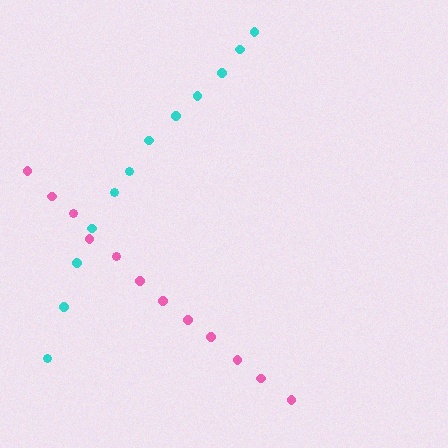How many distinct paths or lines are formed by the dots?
There are 2 distinct paths.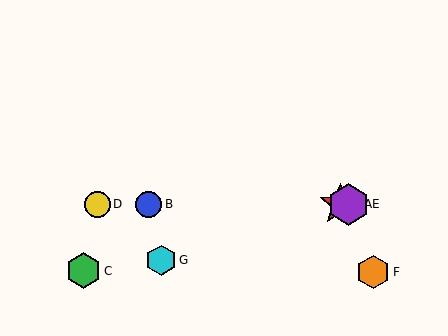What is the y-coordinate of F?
Object F is at y≈272.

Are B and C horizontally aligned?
No, B is at y≈204 and C is at y≈271.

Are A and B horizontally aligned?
Yes, both are at y≈204.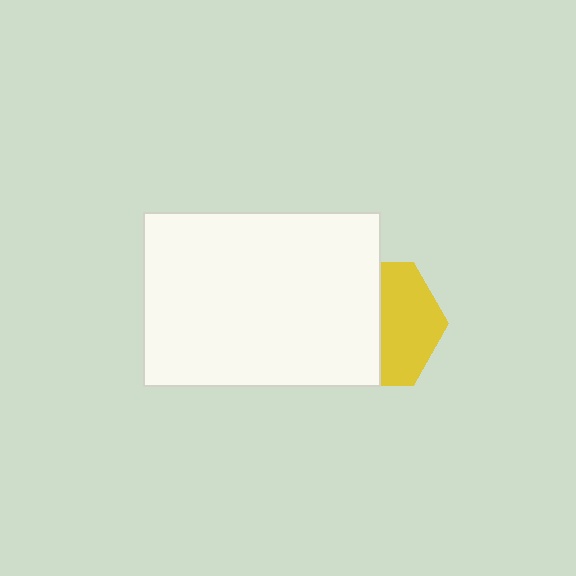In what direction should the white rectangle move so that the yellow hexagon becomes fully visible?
The white rectangle should move left. That is the shortest direction to clear the overlap and leave the yellow hexagon fully visible.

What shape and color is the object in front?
The object in front is a white rectangle.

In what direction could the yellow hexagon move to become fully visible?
The yellow hexagon could move right. That would shift it out from behind the white rectangle entirely.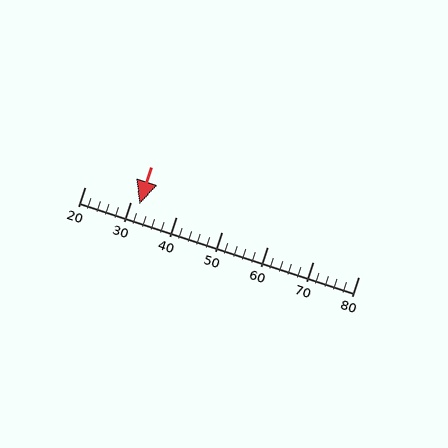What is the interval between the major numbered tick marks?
The major tick marks are spaced 10 units apart.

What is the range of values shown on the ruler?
The ruler shows values from 20 to 80.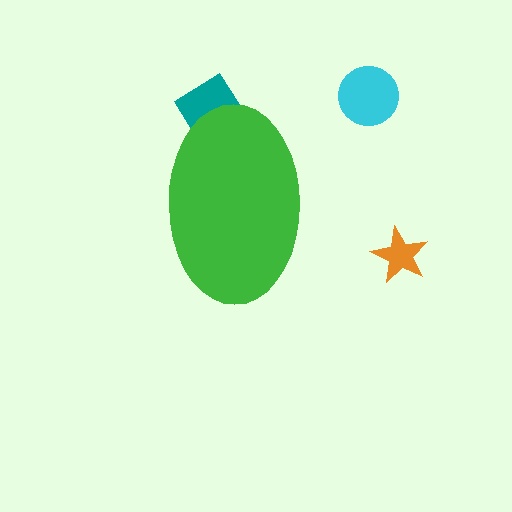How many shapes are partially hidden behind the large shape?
1 shape is partially hidden.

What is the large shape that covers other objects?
A green ellipse.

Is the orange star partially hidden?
No, the orange star is fully visible.